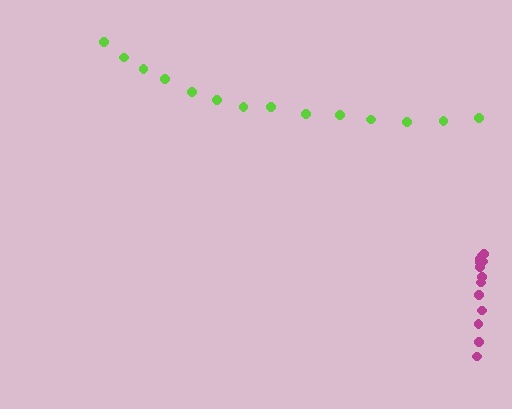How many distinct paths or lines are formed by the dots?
There are 2 distinct paths.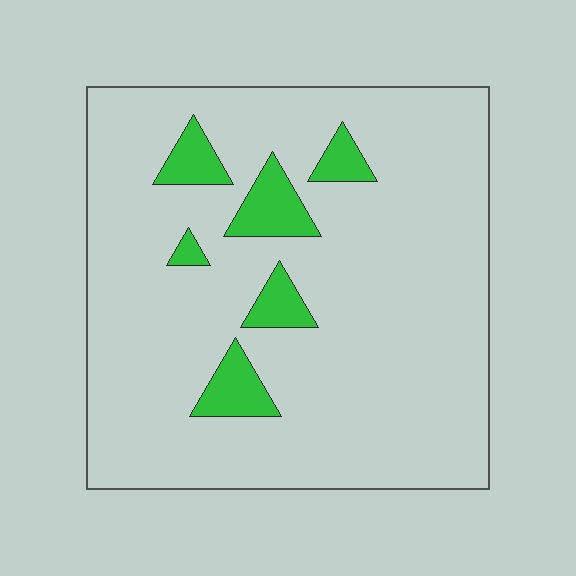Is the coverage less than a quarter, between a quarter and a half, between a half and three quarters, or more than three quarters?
Less than a quarter.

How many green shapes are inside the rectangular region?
6.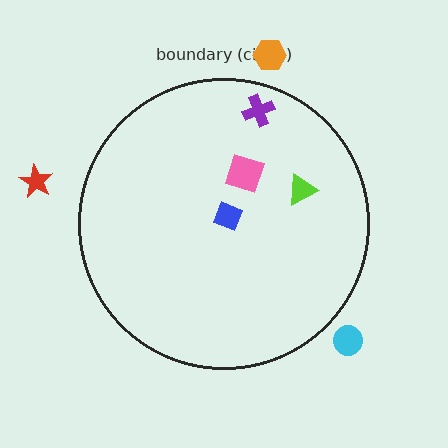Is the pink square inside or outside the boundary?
Inside.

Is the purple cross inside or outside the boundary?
Inside.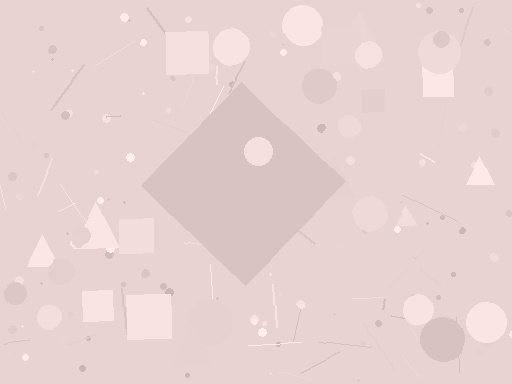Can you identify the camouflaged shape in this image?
The camouflaged shape is a diamond.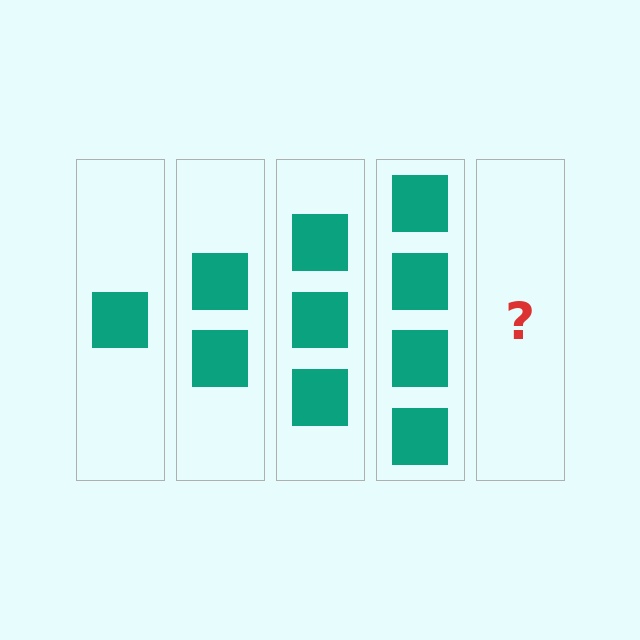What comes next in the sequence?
The next element should be 5 squares.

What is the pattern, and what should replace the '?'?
The pattern is that each step adds one more square. The '?' should be 5 squares.